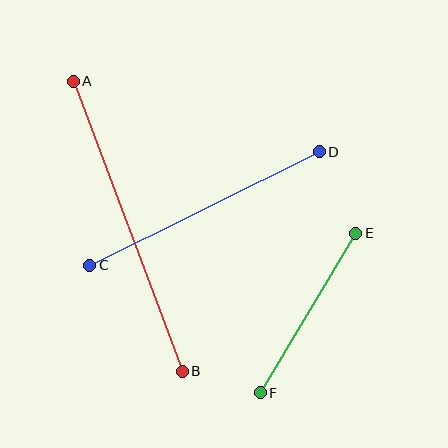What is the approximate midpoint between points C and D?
The midpoint is at approximately (205, 209) pixels.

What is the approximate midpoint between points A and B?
The midpoint is at approximately (128, 226) pixels.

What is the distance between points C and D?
The distance is approximately 256 pixels.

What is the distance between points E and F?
The distance is approximately 186 pixels.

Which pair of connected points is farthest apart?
Points A and B are farthest apart.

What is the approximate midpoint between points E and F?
The midpoint is at approximately (308, 313) pixels.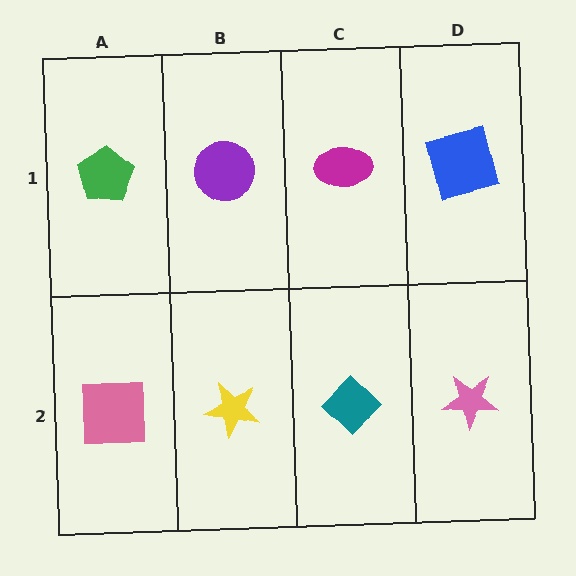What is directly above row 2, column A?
A green pentagon.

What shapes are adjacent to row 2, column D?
A blue square (row 1, column D), a teal diamond (row 2, column C).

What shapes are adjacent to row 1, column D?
A pink star (row 2, column D), a magenta ellipse (row 1, column C).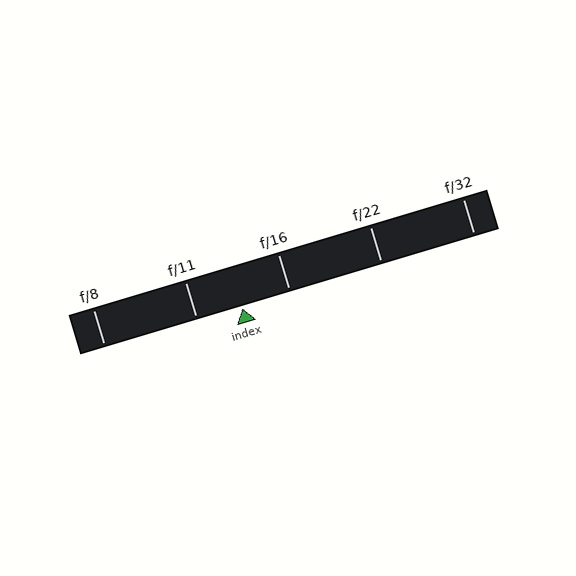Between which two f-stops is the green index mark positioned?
The index mark is between f/11 and f/16.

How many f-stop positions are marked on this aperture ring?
There are 5 f-stop positions marked.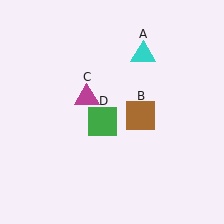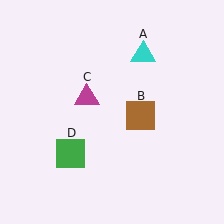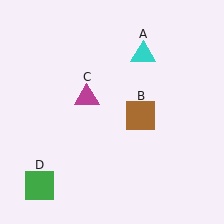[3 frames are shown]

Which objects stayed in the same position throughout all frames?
Cyan triangle (object A) and brown square (object B) and magenta triangle (object C) remained stationary.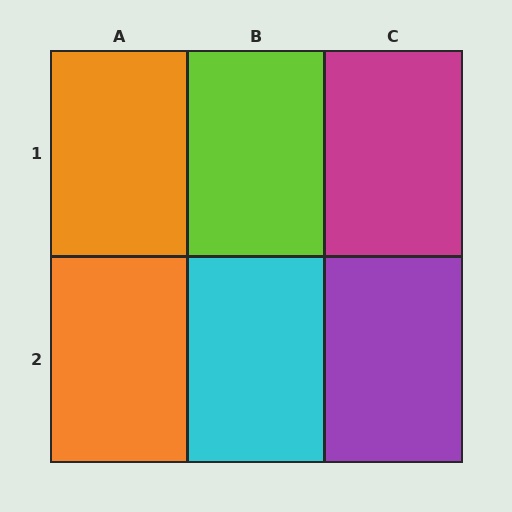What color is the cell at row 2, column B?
Cyan.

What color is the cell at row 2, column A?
Orange.